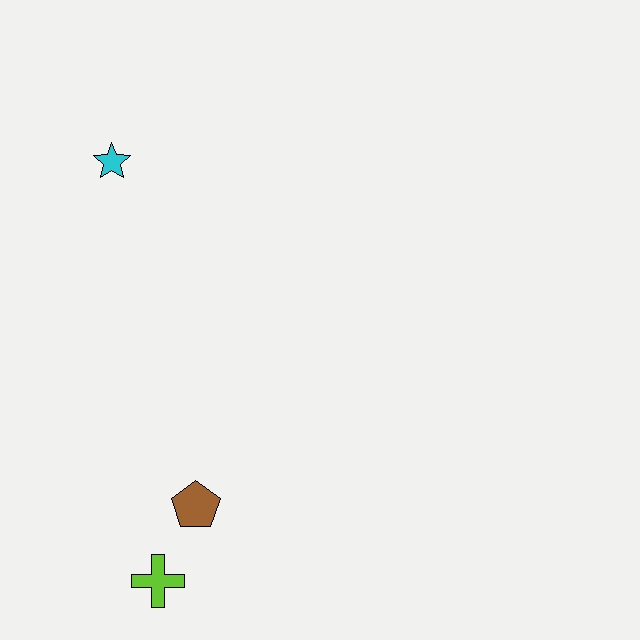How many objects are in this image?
There are 3 objects.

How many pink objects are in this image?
There are no pink objects.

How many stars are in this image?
There is 1 star.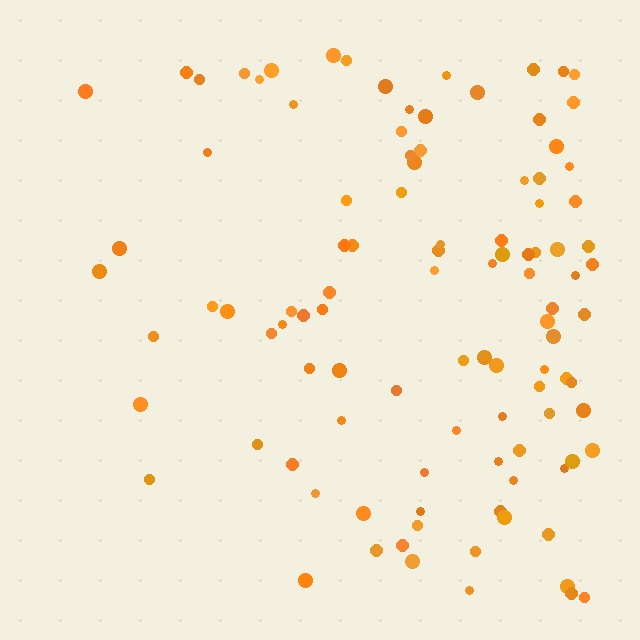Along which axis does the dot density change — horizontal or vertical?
Horizontal.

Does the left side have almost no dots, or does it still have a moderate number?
Still a moderate number, just noticeably fewer than the right.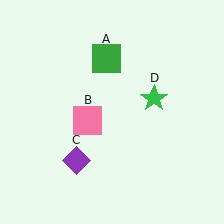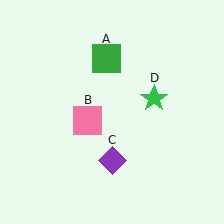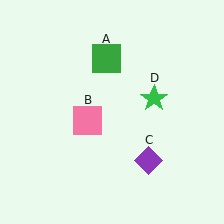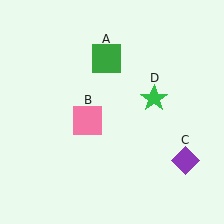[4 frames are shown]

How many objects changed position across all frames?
1 object changed position: purple diamond (object C).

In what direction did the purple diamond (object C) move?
The purple diamond (object C) moved right.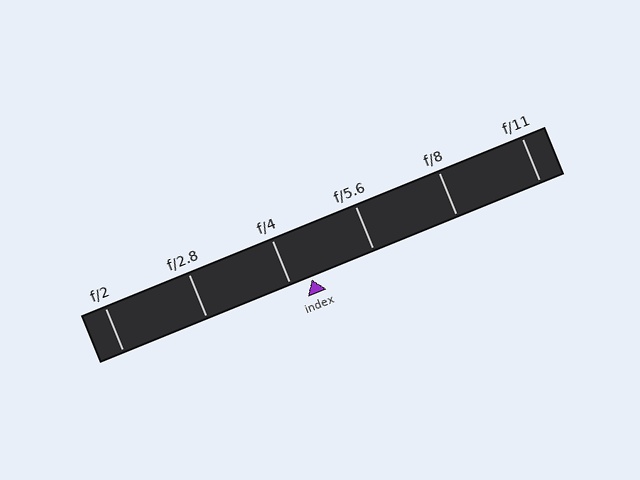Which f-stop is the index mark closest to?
The index mark is closest to f/4.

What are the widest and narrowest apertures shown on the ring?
The widest aperture shown is f/2 and the narrowest is f/11.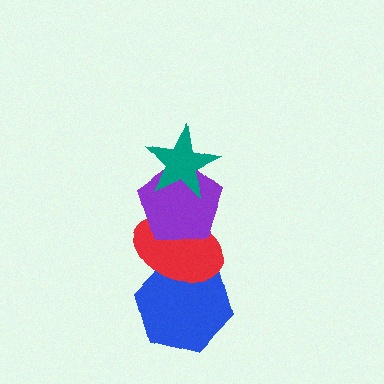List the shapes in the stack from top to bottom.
From top to bottom: the teal star, the purple pentagon, the red ellipse, the blue hexagon.